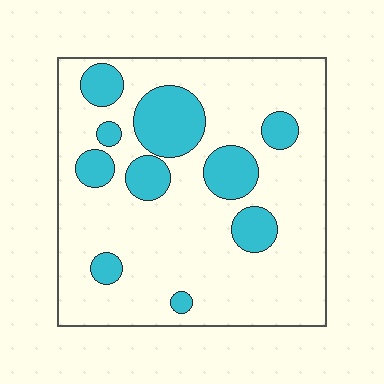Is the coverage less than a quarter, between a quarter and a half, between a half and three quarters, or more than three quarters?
Less than a quarter.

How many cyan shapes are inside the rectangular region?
10.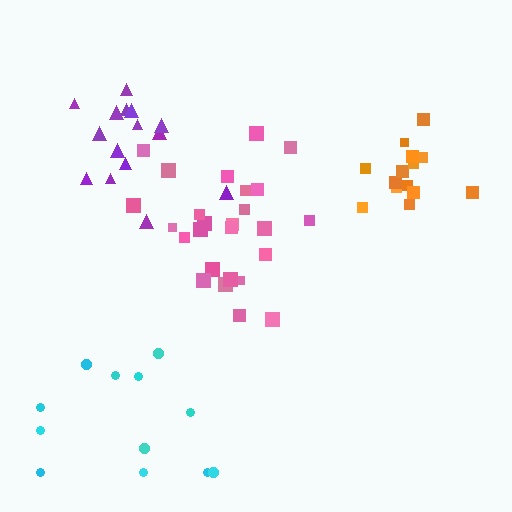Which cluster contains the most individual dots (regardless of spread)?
Pink (27).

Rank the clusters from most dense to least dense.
orange, purple, pink, cyan.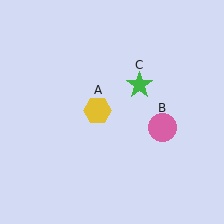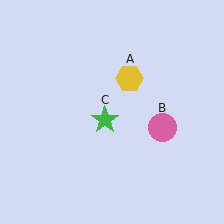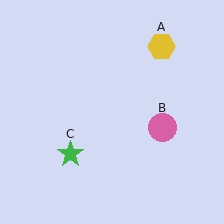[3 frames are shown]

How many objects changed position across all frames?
2 objects changed position: yellow hexagon (object A), green star (object C).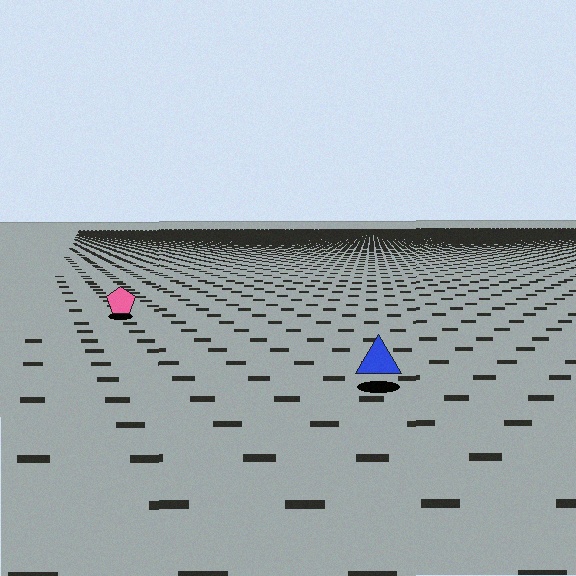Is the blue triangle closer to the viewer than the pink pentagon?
Yes. The blue triangle is closer — you can tell from the texture gradient: the ground texture is coarser near it.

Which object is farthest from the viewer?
The pink pentagon is farthest from the viewer. It appears smaller and the ground texture around it is denser.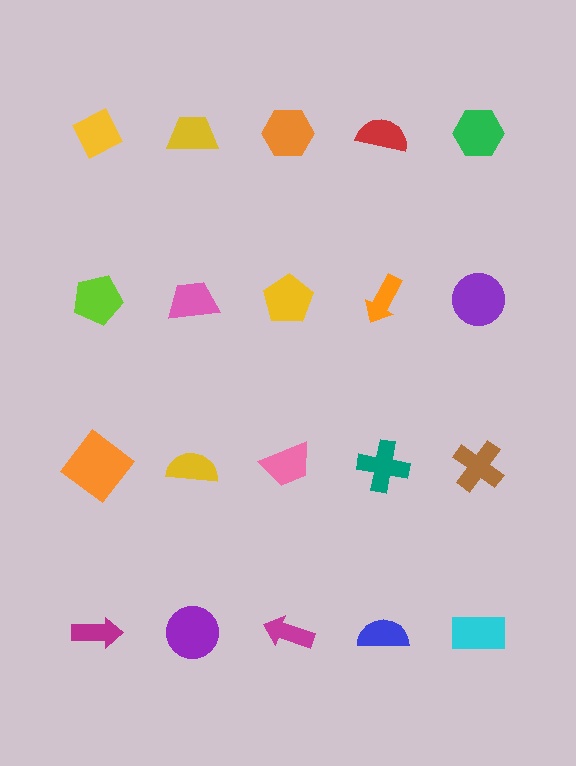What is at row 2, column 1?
A lime pentagon.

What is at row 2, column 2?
A pink trapezoid.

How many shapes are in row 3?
5 shapes.